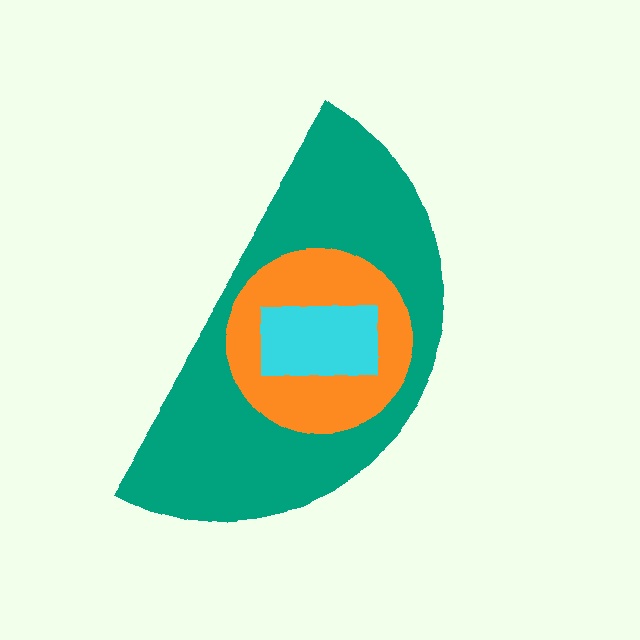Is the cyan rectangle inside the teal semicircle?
Yes.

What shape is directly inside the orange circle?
The cyan rectangle.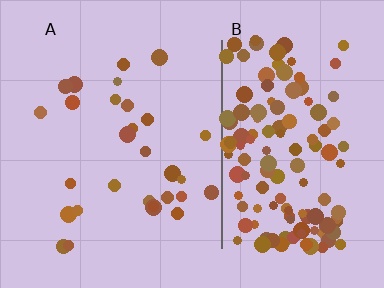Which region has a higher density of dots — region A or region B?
B (the right).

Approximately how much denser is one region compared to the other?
Approximately 4.9× — region B over region A.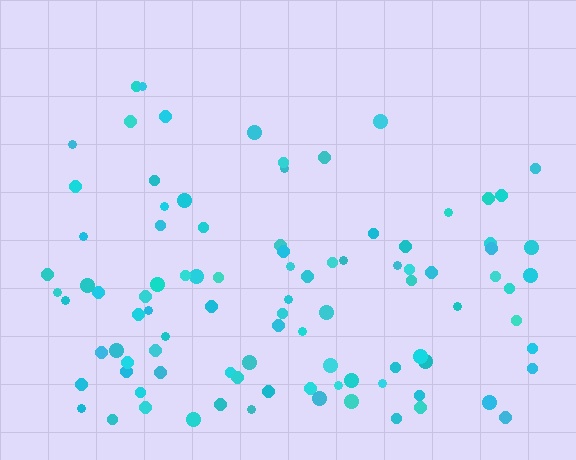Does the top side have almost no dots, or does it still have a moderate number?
Still a moderate number, just noticeably fewer than the bottom.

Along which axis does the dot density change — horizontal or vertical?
Vertical.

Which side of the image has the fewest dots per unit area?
The top.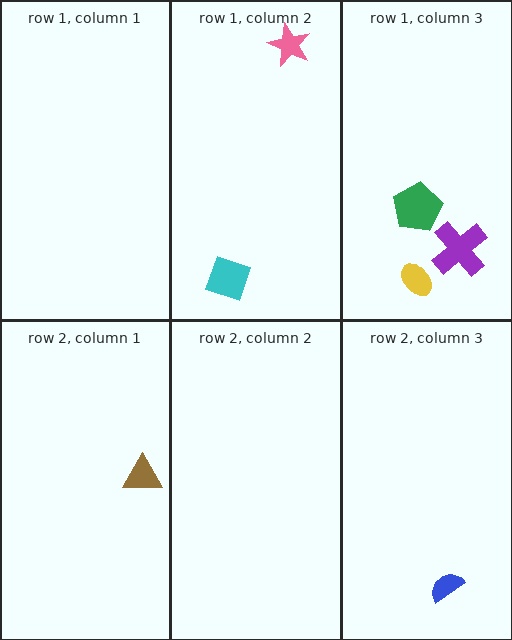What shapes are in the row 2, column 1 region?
The brown triangle.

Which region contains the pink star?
The row 1, column 2 region.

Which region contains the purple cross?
The row 1, column 3 region.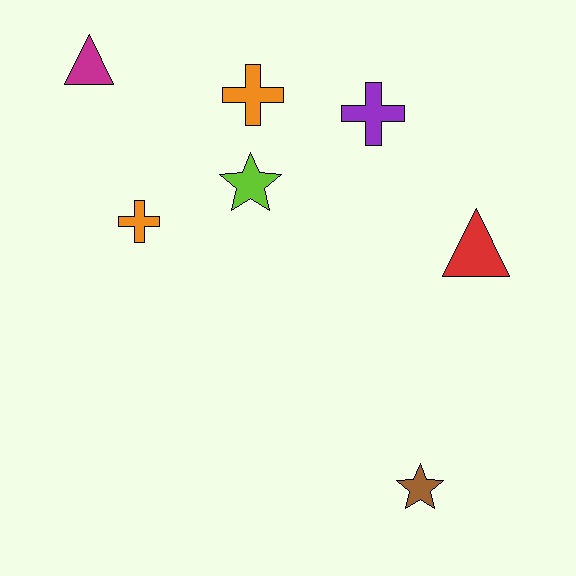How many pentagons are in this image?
There are no pentagons.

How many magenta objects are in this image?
There is 1 magenta object.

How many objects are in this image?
There are 7 objects.